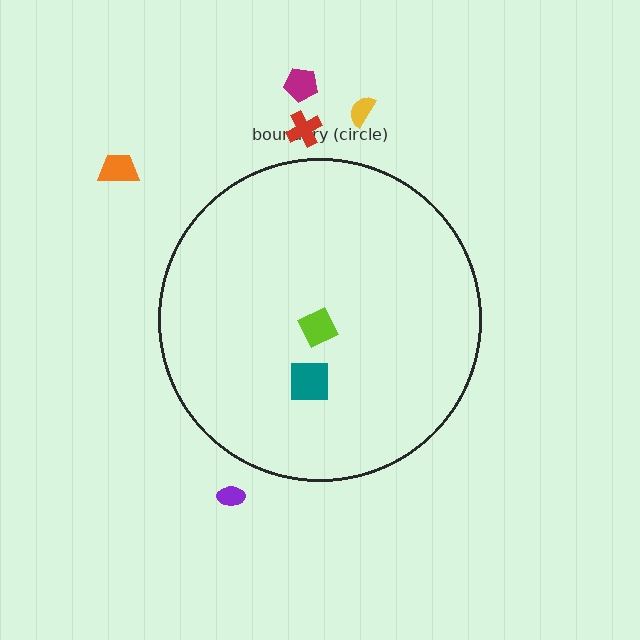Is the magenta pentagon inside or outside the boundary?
Outside.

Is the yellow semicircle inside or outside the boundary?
Outside.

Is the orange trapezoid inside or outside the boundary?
Outside.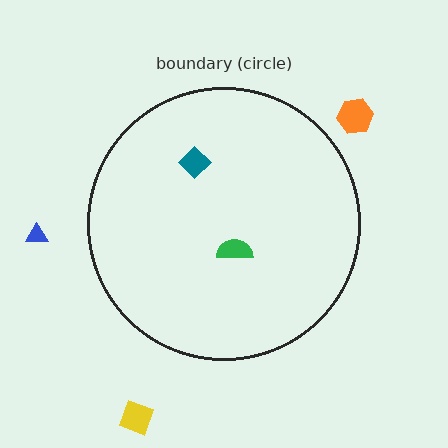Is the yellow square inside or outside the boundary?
Outside.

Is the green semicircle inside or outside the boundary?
Inside.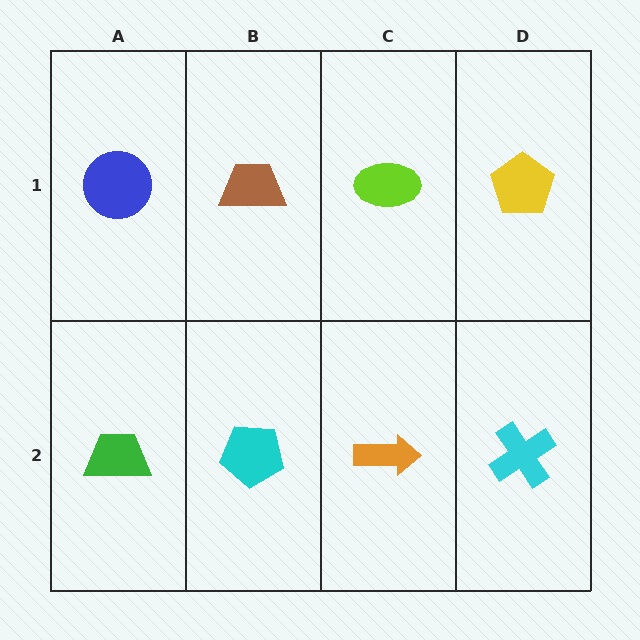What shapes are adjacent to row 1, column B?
A cyan pentagon (row 2, column B), a blue circle (row 1, column A), a lime ellipse (row 1, column C).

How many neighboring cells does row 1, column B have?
3.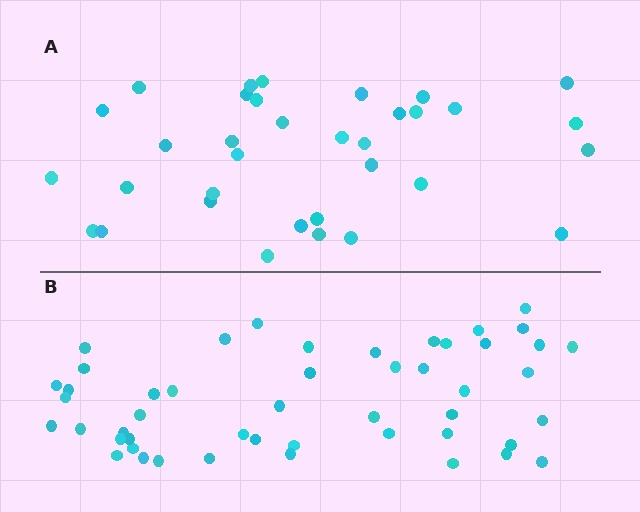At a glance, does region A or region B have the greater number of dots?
Region B (the bottom region) has more dots.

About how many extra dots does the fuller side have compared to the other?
Region B has approximately 15 more dots than region A.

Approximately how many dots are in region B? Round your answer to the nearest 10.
About 50 dots. (The exact count is 49, which rounds to 50.)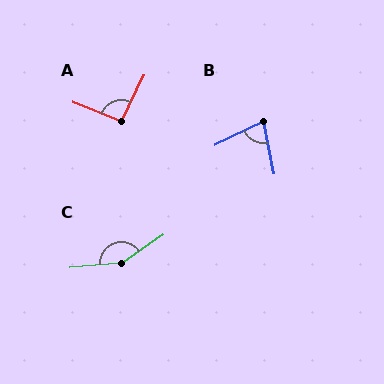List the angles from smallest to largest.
B (76°), A (94°), C (150°).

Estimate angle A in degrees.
Approximately 94 degrees.